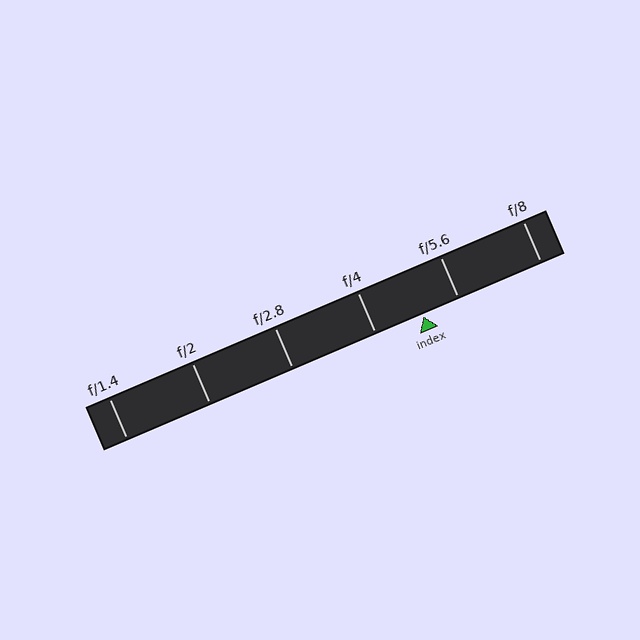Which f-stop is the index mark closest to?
The index mark is closest to f/5.6.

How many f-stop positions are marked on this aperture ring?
There are 6 f-stop positions marked.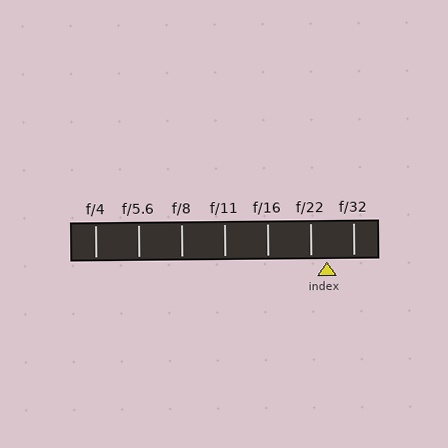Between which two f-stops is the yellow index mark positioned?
The index mark is between f/22 and f/32.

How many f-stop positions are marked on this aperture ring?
There are 7 f-stop positions marked.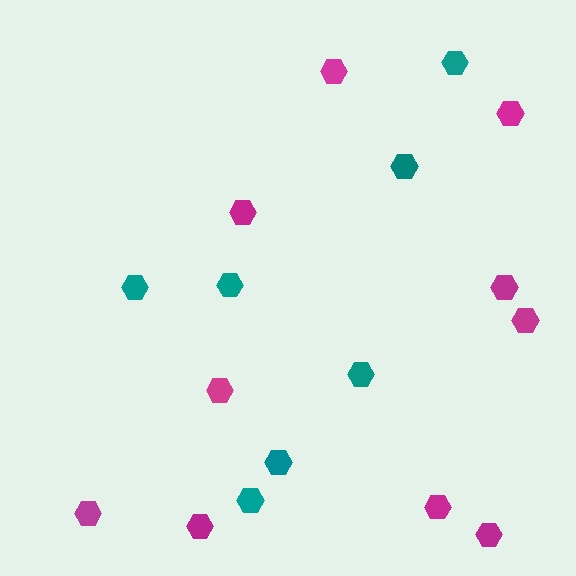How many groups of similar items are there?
There are 2 groups: one group of magenta hexagons (10) and one group of teal hexagons (7).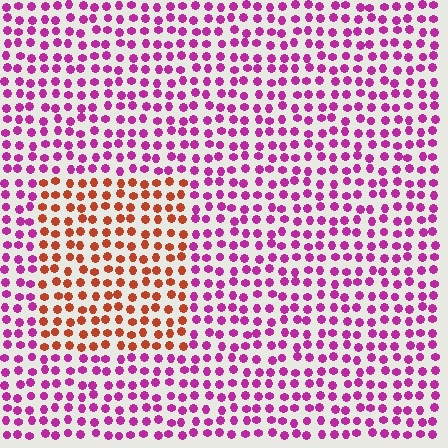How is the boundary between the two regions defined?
The boundary is defined purely by a slight shift in hue (about 60 degrees). Spacing, size, and orientation are identical on both sides.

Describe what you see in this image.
The image is filled with small magenta elements in a uniform arrangement. A rectangle-shaped region is visible where the elements are tinted to a slightly different hue, forming a subtle color boundary.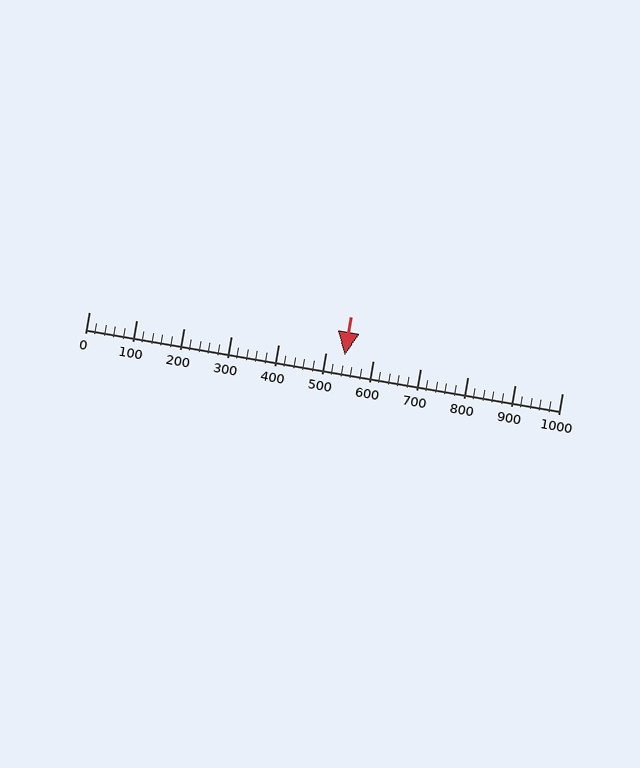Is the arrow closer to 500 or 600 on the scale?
The arrow is closer to 500.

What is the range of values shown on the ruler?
The ruler shows values from 0 to 1000.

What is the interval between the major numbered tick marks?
The major tick marks are spaced 100 units apart.